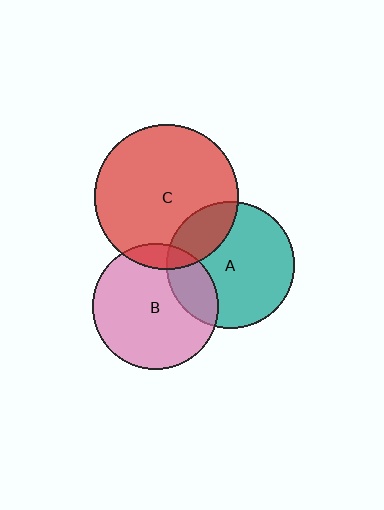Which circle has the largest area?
Circle C (red).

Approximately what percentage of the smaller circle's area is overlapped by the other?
Approximately 10%.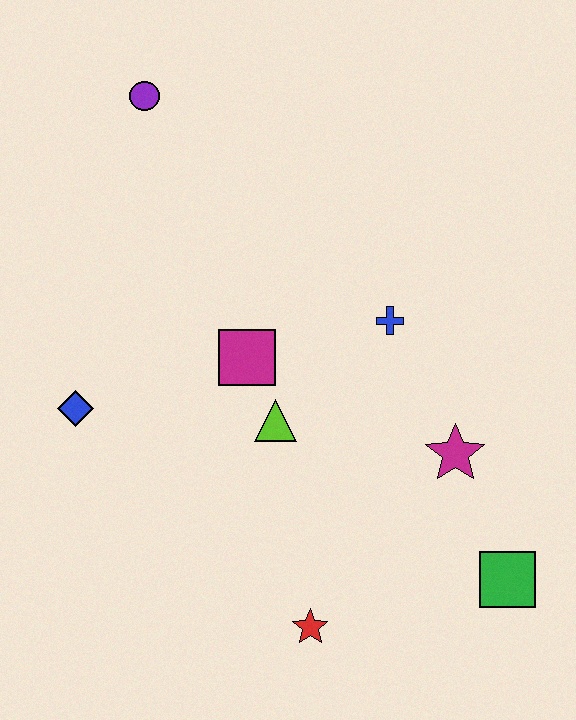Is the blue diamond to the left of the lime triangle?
Yes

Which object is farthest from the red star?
The purple circle is farthest from the red star.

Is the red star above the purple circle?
No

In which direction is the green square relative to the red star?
The green square is to the right of the red star.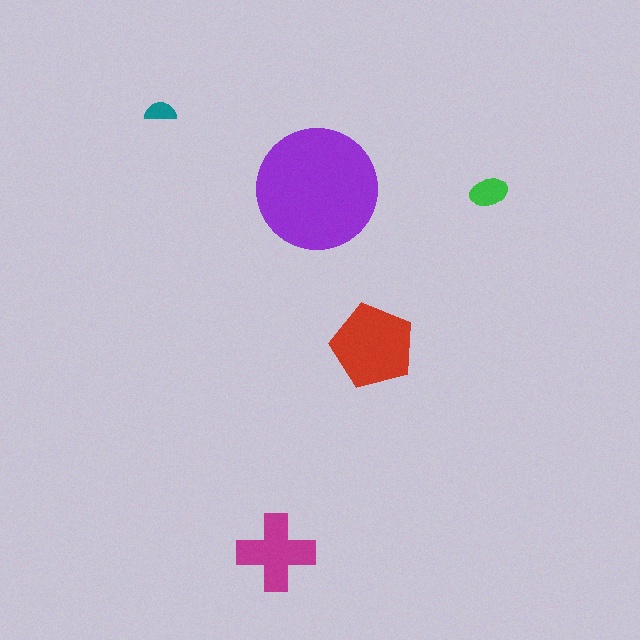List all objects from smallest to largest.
The teal semicircle, the green ellipse, the magenta cross, the red pentagon, the purple circle.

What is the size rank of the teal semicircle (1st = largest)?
5th.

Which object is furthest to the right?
The green ellipse is rightmost.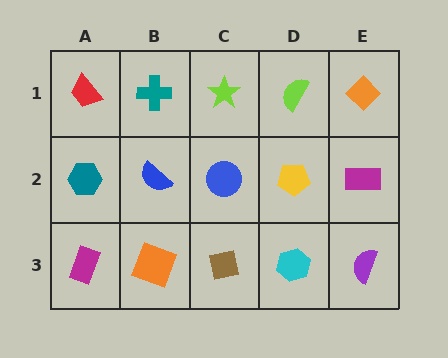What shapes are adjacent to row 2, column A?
A red trapezoid (row 1, column A), a magenta rectangle (row 3, column A), a blue semicircle (row 2, column B).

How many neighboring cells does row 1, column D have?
3.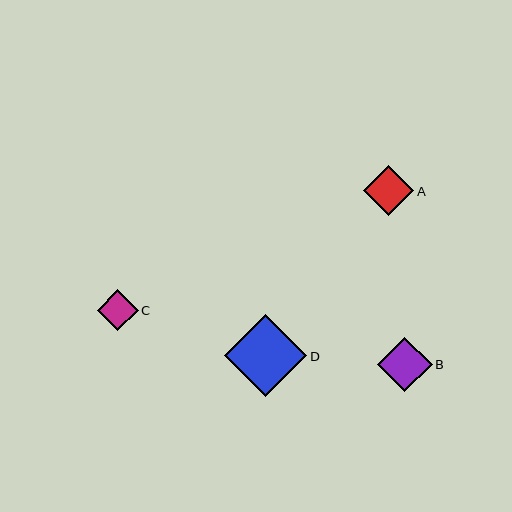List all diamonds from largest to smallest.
From largest to smallest: D, B, A, C.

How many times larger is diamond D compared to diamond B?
Diamond D is approximately 1.5 times the size of diamond B.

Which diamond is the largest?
Diamond D is the largest with a size of approximately 82 pixels.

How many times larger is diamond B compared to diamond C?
Diamond B is approximately 1.3 times the size of diamond C.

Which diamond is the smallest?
Diamond C is the smallest with a size of approximately 41 pixels.